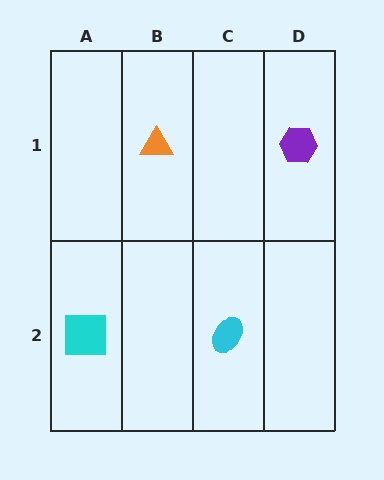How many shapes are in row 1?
2 shapes.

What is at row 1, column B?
An orange triangle.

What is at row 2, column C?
A cyan ellipse.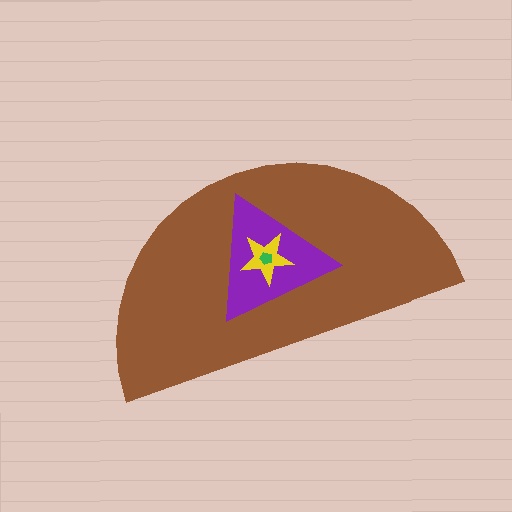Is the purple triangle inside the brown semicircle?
Yes.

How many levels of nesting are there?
4.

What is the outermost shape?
The brown semicircle.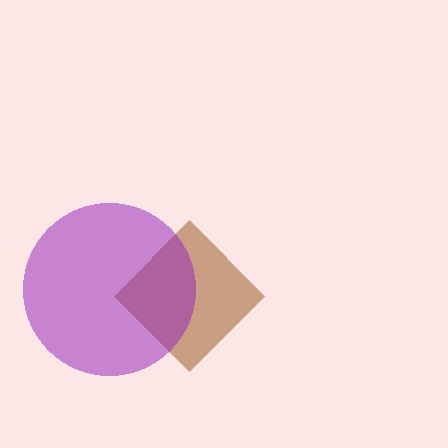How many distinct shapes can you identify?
There are 2 distinct shapes: a brown diamond, a purple circle.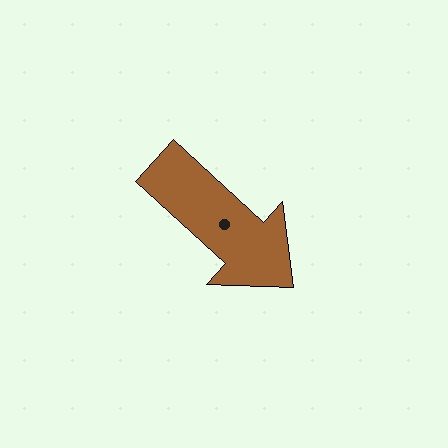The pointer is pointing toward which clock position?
Roughly 4 o'clock.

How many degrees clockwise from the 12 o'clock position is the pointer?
Approximately 132 degrees.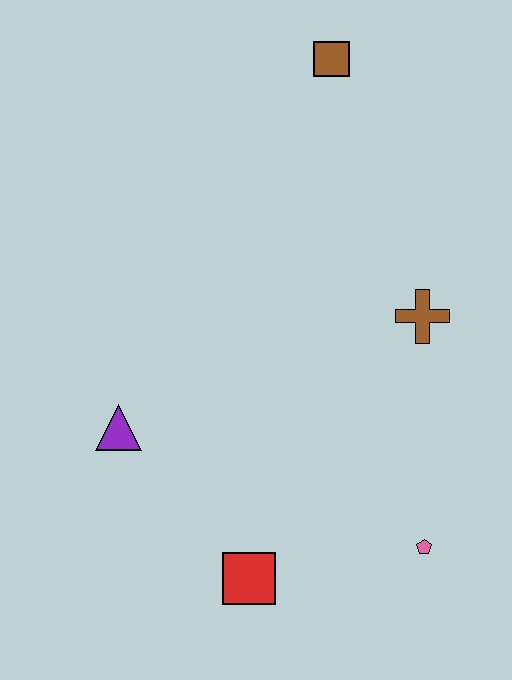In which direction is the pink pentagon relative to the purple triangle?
The pink pentagon is to the right of the purple triangle.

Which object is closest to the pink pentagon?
The red square is closest to the pink pentagon.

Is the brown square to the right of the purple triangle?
Yes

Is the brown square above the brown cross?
Yes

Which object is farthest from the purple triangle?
The brown square is farthest from the purple triangle.